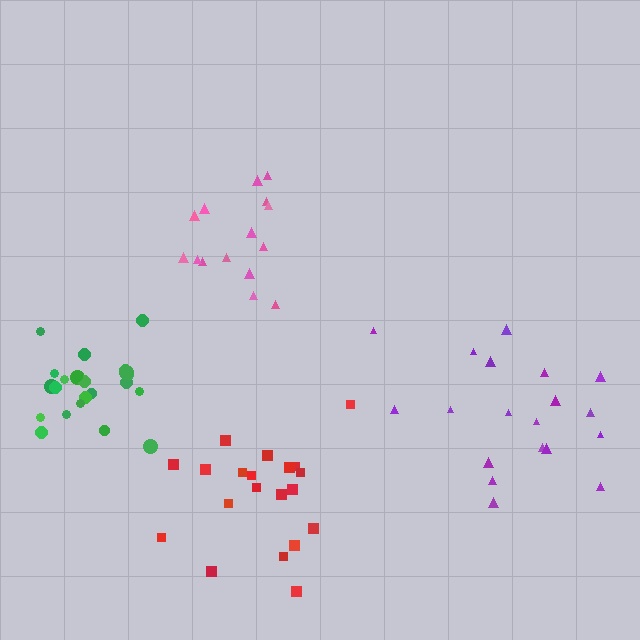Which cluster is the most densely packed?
Green.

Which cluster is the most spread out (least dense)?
Purple.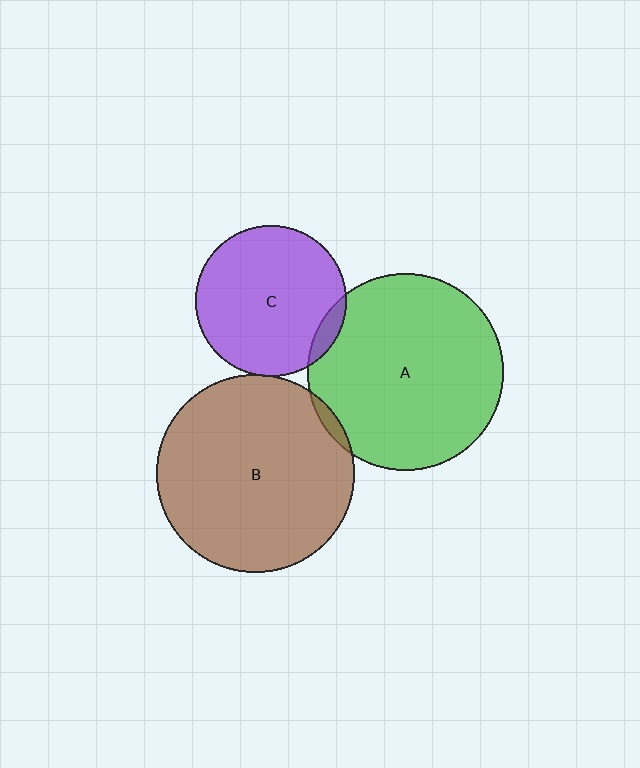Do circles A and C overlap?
Yes.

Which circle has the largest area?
Circle B (brown).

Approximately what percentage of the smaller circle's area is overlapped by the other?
Approximately 5%.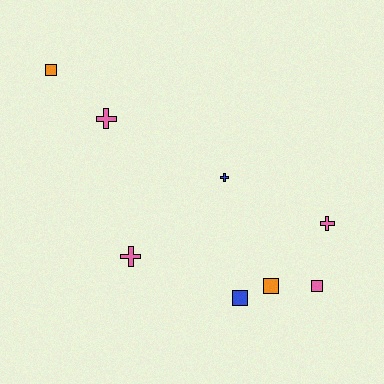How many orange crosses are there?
There are no orange crosses.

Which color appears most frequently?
Pink, with 4 objects.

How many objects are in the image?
There are 8 objects.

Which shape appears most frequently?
Square, with 4 objects.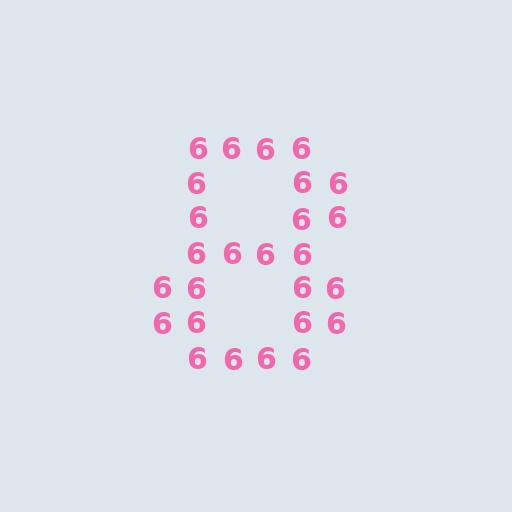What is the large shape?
The large shape is the digit 8.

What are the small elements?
The small elements are digit 6's.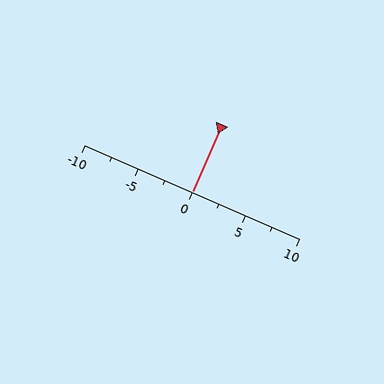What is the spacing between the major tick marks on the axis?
The major ticks are spaced 5 apart.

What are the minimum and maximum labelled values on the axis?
The axis runs from -10 to 10.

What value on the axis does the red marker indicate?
The marker indicates approximately 0.